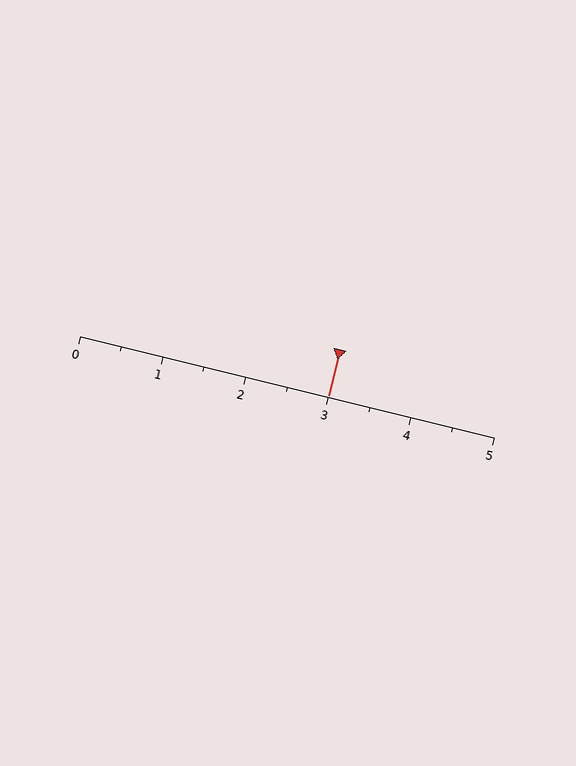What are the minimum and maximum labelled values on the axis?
The axis runs from 0 to 5.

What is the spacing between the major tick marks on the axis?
The major ticks are spaced 1 apart.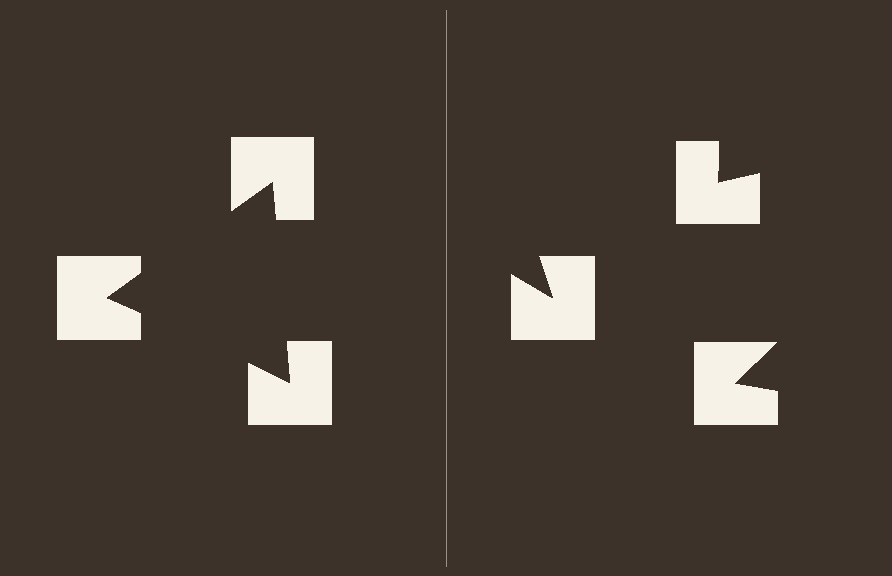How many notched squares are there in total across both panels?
6 — 3 on each side.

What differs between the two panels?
The notched squares are positioned identically on both sides; only the wedge orientations differ. On the left they align to a triangle; on the right they are misaligned.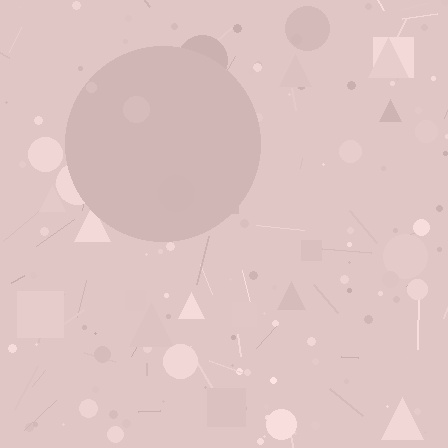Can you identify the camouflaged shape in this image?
The camouflaged shape is a circle.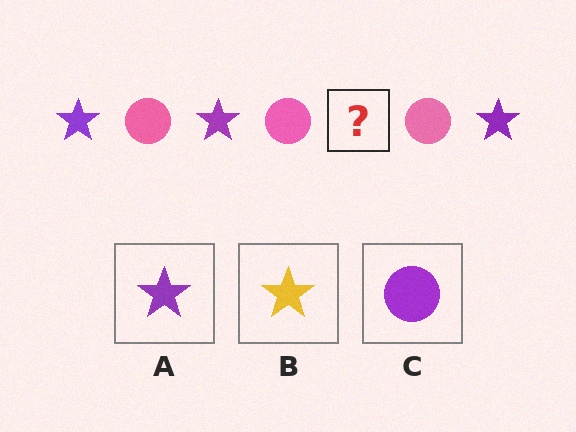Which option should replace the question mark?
Option A.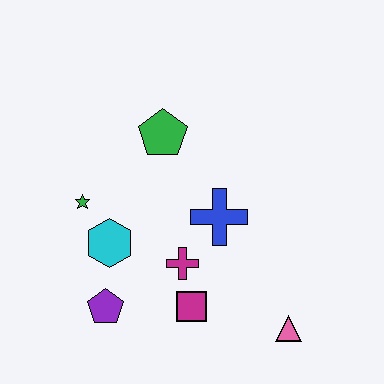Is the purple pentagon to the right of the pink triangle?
No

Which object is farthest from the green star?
The pink triangle is farthest from the green star.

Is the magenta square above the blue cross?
No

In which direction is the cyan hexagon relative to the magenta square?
The cyan hexagon is to the left of the magenta square.